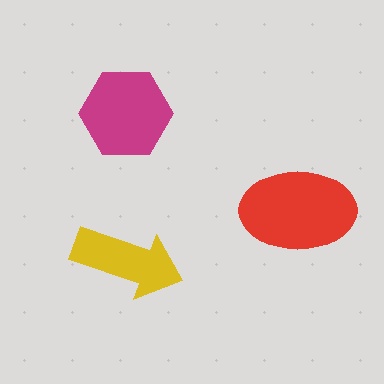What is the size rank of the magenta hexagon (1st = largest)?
2nd.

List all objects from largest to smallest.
The red ellipse, the magenta hexagon, the yellow arrow.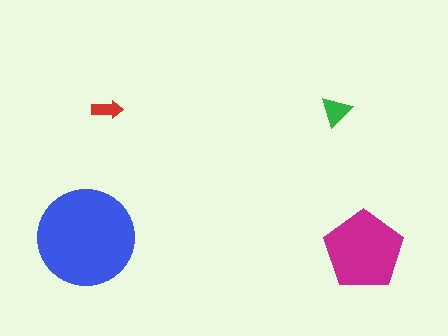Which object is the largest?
The blue circle.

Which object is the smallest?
The red arrow.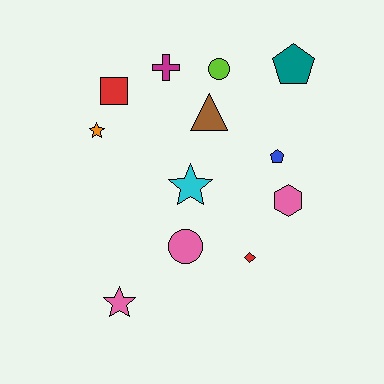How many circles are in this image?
There are 2 circles.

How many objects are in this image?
There are 12 objects.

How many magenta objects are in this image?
There is 1 magenta object.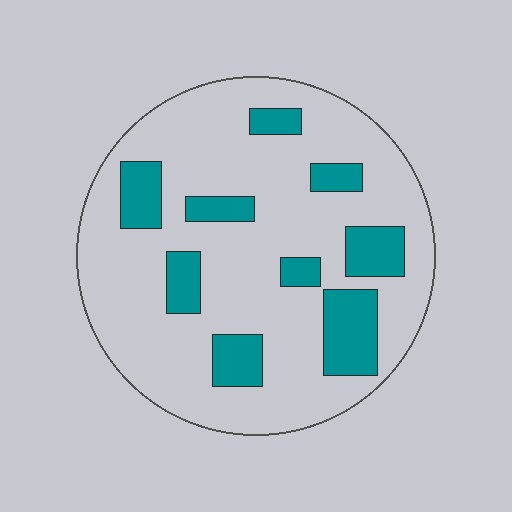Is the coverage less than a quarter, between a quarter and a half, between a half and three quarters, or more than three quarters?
Less than a quarter.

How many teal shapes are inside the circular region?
9.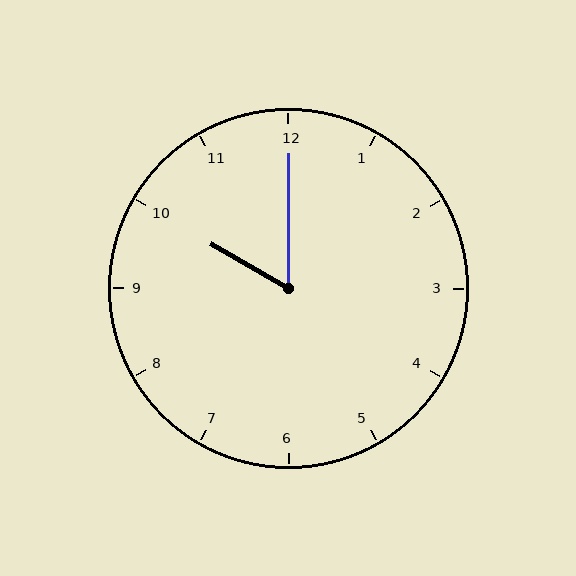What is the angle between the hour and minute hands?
Approximately 60 degrees.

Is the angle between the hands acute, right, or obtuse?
It is acute.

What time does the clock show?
10:00.